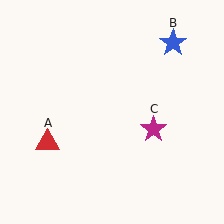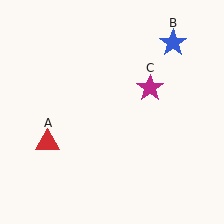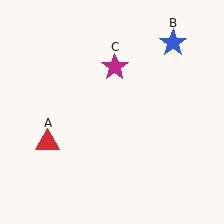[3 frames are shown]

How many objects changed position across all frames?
1 object changed position: magenta star (object C).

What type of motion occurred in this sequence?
The magenta star (object C) rotated counterclockwise around the center of the scene.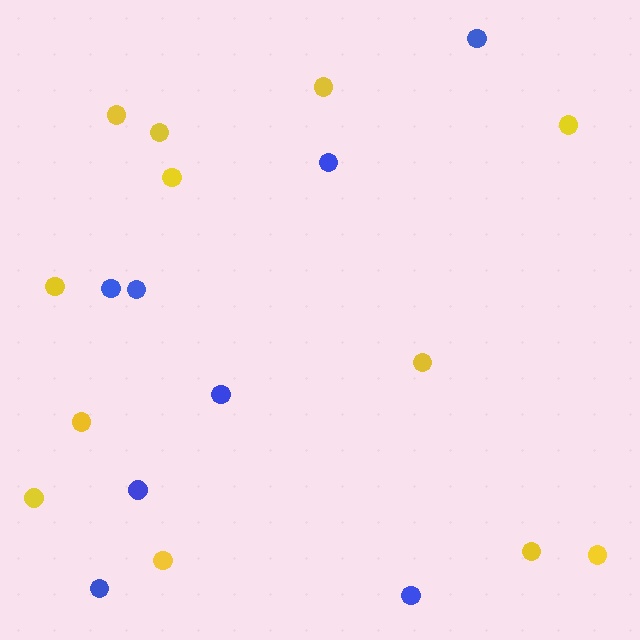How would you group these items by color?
There are 2 groups: one group of blue circles (8) and one group of yellow circles (12).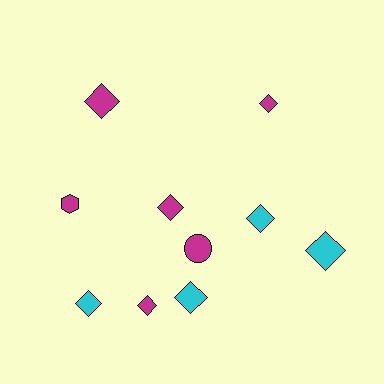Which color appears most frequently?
Magenta, with 6 objects.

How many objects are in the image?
There are 10 objects.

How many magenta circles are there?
There is 1 magenta circle.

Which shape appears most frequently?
Diamond, with 8 objects.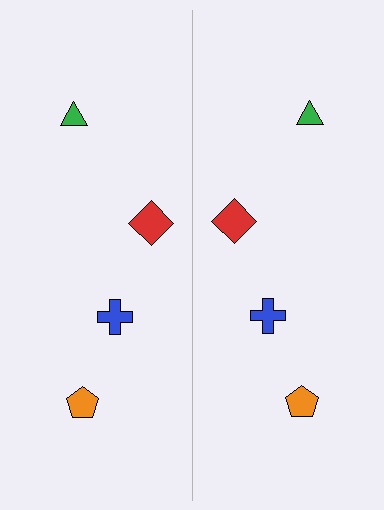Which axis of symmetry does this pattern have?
The pattern has a vertical axis of symmetry running through the center of the image.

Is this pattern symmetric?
Yes, this pattern has bilateral (reflection) symmetry.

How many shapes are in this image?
There are 8 shapes in this image.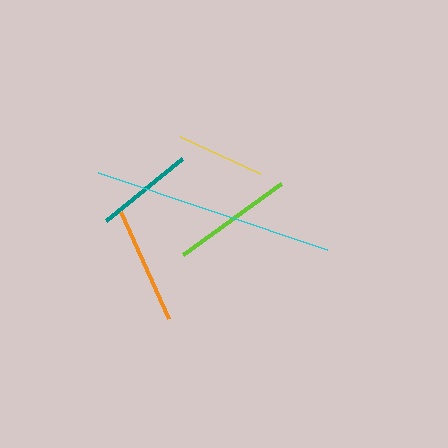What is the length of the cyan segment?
The cyan segment is approximately 241 pixels long.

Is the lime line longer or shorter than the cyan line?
The cyan line is longer than the lime line.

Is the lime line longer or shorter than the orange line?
The lime line is longer than the orange line.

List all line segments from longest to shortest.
From longest to shortest: cyan, lime, orange, teal, yellow.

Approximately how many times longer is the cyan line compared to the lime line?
The cyan line is approximately 2.0 times the length of the lime line.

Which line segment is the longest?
The cyan line is the longest at approximately 241 pixels.